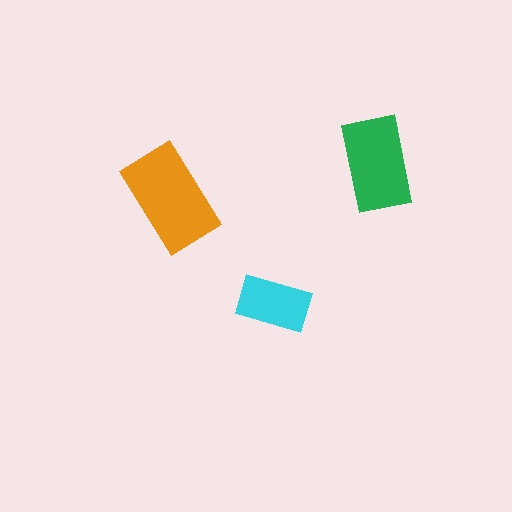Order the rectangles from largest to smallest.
the orange one, the green one, the cyan one.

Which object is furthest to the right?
The green rectangle is rightmost.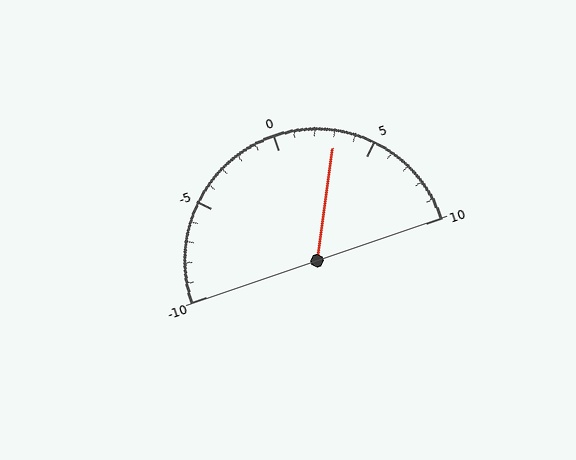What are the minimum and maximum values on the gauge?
The gauge ranges from -10 to 10.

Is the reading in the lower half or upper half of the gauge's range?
The reading is in the upper half of the range (-10 to 10).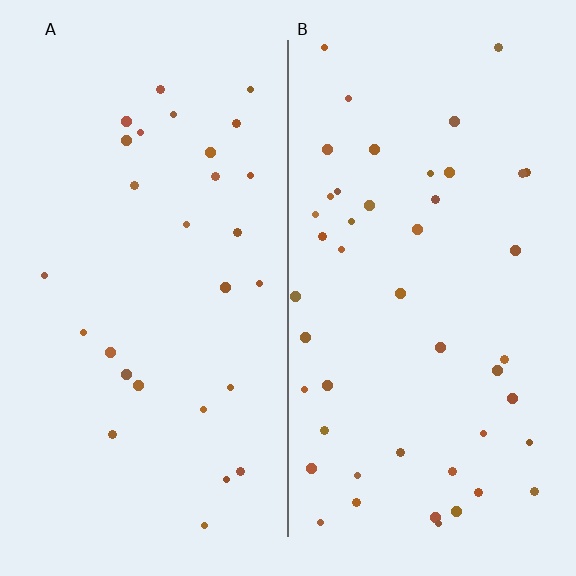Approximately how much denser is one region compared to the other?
Approximately 1.6× — region B over region A.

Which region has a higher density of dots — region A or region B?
B (the right).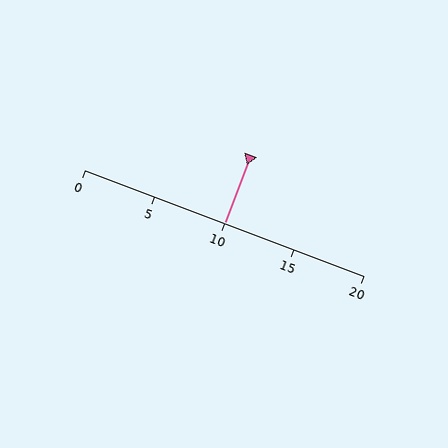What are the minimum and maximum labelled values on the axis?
The axis runs from 0 to 20.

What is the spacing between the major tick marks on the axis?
The major ticks are spaced 5 apart.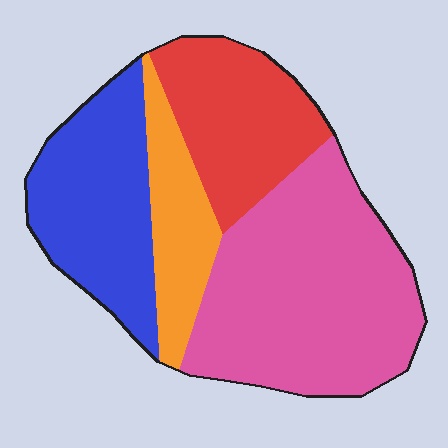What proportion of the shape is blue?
Blue takes up about one quarter (1/4) of the shape.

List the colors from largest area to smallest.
From largest to smallest: pink, blue, red, orange.